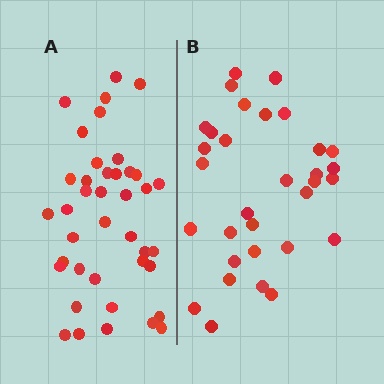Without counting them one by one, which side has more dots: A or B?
Region A (the left region) has more dots.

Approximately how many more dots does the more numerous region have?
Region A has roughly 8 or so more dots than region B.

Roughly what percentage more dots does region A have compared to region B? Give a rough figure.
About 25% more.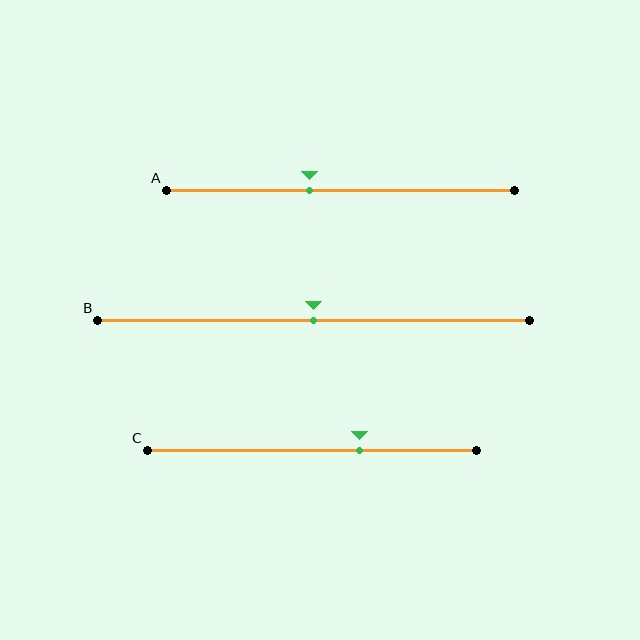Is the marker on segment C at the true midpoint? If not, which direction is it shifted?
No, the marker on segment C is shifted to the right by about 15% of the segment length.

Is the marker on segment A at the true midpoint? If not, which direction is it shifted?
No, the marker on segment A is shifted to the left by about 9% of the segment length.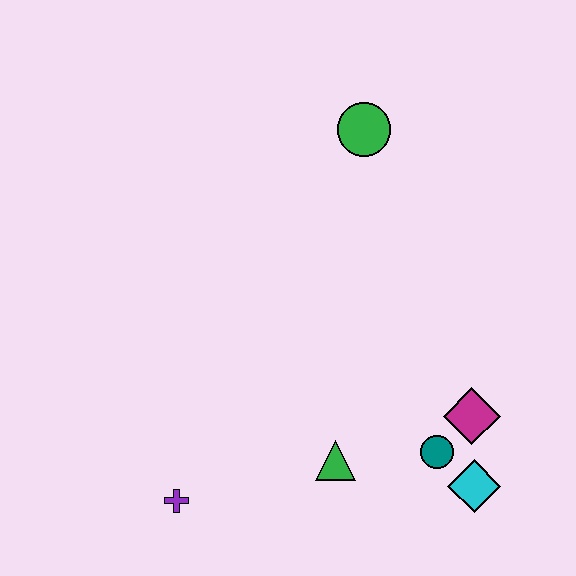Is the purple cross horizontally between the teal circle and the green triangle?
No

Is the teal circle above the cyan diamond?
Yes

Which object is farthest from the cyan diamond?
The green circle is farthest from the cyan diamond.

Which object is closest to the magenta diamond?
The teal circle is closest to the magenta diamond.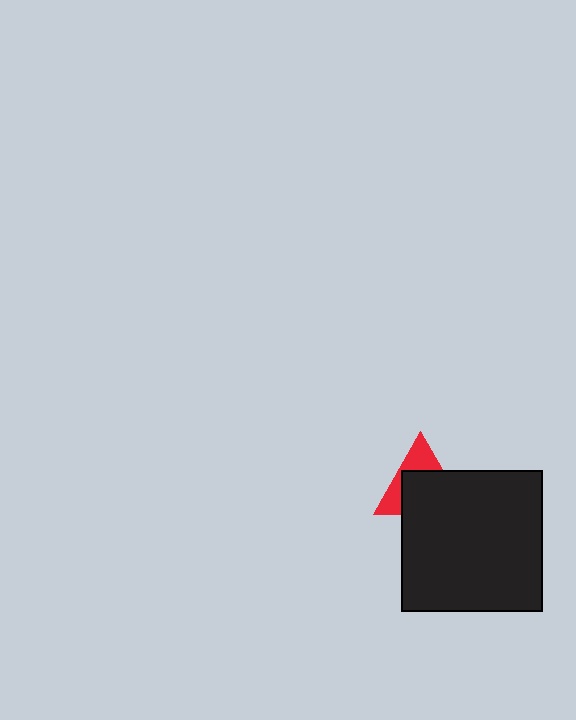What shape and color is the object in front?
The object in front is a black square.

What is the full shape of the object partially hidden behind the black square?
The partially hidden object is a red triangle.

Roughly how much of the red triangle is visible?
A small part of it is visible (roughly 39%).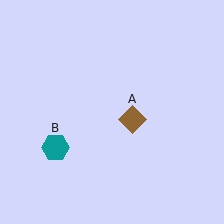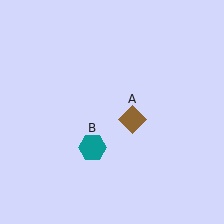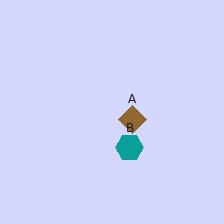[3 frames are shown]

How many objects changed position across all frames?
1 object changed position: teal hexagon (object B).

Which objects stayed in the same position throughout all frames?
Brown diamond (object A) remained stationary.